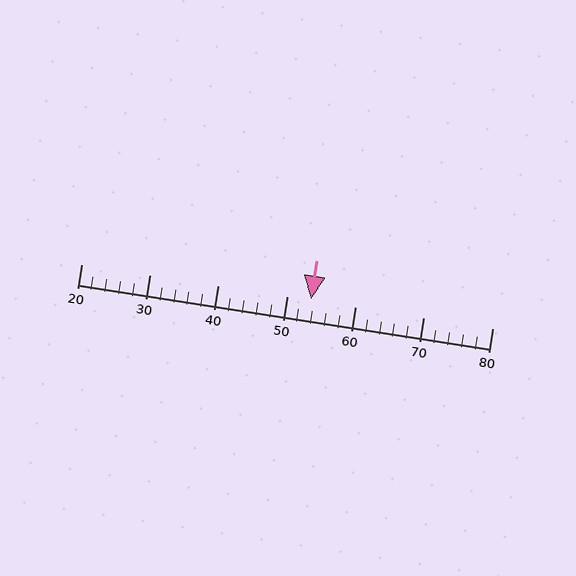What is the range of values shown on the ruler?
The ruler shows values from 20 to 80.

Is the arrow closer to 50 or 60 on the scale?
The arrow is closer to 50.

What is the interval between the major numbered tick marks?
The major tick marks are spaced 10 units apart.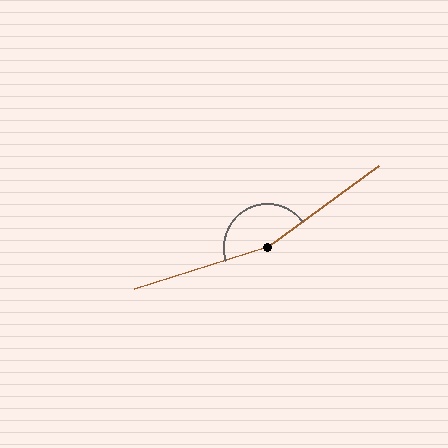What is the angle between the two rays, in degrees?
Approximately 161 degrees.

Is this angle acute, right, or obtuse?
It is obtuse.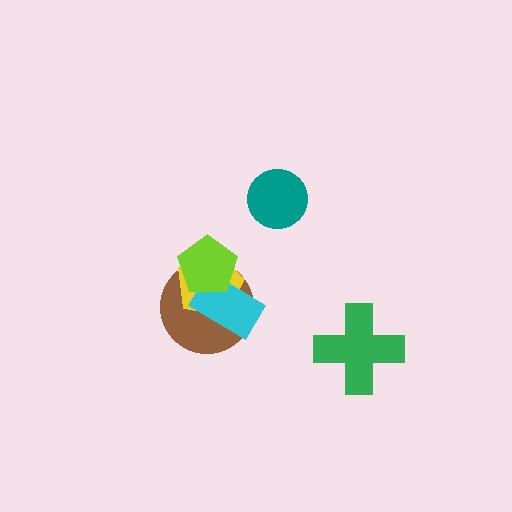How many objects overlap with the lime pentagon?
3 objects overlap with the lime pentagon.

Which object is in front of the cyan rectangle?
The lime pentagon is in front of the cyan rectangle.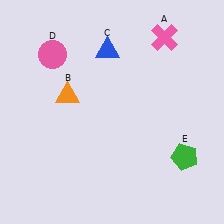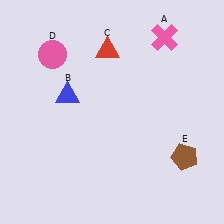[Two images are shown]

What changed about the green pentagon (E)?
In Image 1, E is green. In Image 2, it changed to brown.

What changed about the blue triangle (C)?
In Image 1, C is blue. In Image 2, it changed to red.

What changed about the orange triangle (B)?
In Image 1, B is orange. In Image 2, it changed to blue.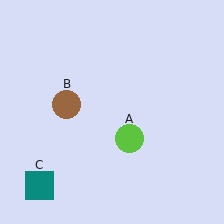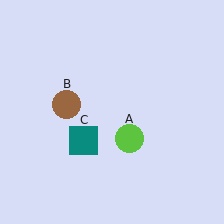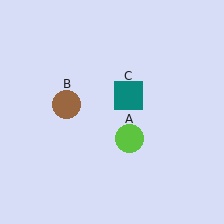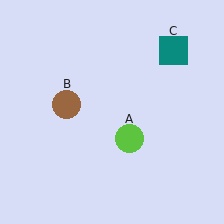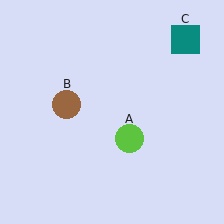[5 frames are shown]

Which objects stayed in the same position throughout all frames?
Lime circle (object A) and brown circle (object B) remained stationary.